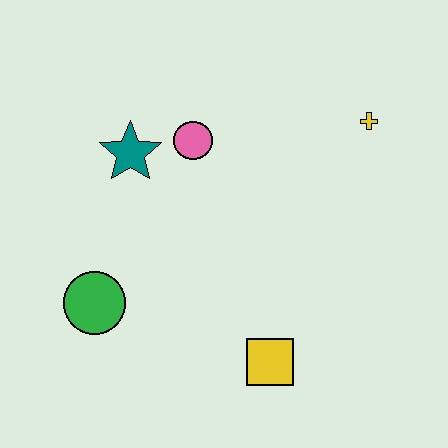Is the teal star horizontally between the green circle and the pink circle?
Yes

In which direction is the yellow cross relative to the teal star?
The yellow cross is to the right of the teal star.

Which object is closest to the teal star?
The pink circle is closest to the teal star.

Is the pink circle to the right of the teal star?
Yes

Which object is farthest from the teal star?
The yellow square is farthest from the teal star.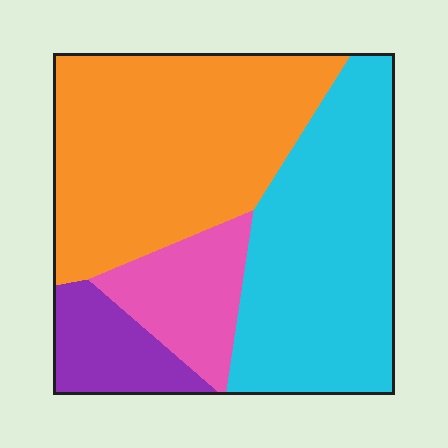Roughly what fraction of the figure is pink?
Pink covers 12% of the figure.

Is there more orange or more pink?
Orange.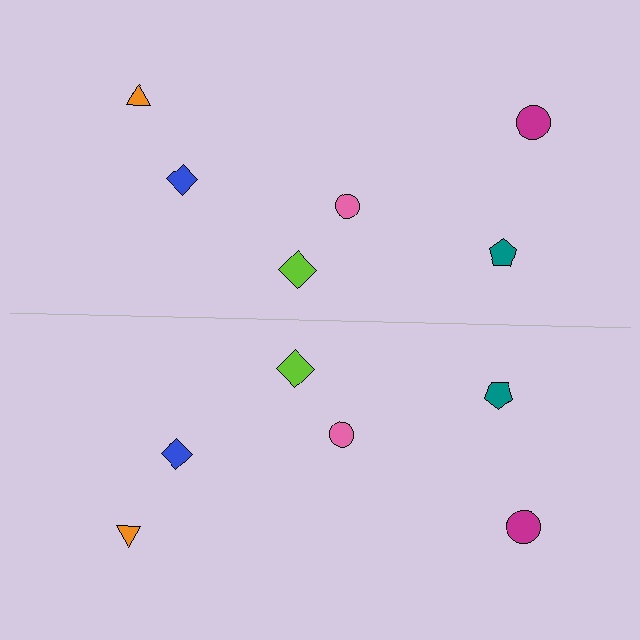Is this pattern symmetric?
Yes, this pattern has bilateral (reflection) symmetry.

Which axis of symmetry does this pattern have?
The pattern has a horizontal axis of symmetry running through the center of the image.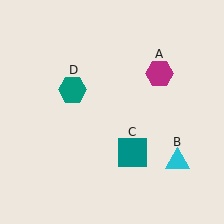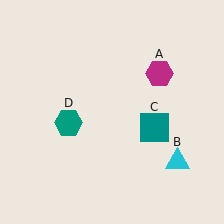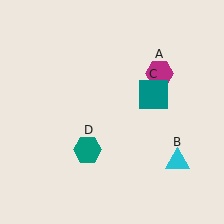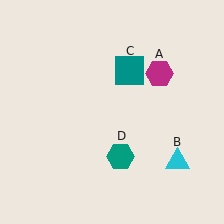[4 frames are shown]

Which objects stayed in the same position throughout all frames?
Magenta hexagon (object A) and cyan triangle (object B) remained stationary.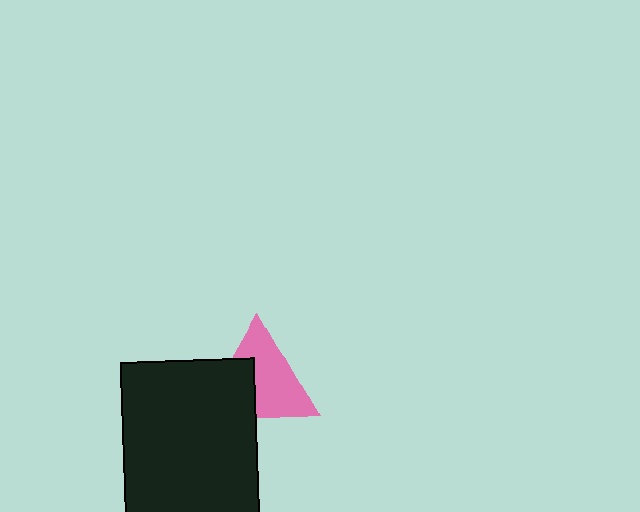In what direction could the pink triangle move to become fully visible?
The pink triangle could move toward the upper-right. That would shift it out from behind the black rectangle entirely.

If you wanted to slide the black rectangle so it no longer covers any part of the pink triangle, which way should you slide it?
Slide it toward the lower-left — that is the most direct way to separate the two shapes.